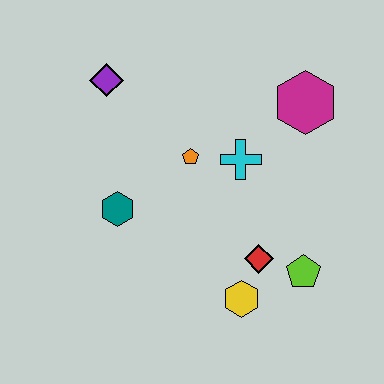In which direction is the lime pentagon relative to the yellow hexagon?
The lime pentagon is to the right of the yellow hexagon.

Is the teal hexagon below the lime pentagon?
No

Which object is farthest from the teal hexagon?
The magenta hexagon is farthest from the teal hexagon.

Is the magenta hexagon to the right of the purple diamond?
Yes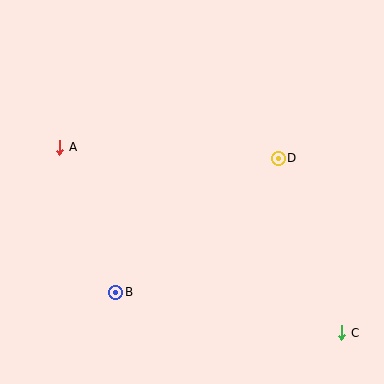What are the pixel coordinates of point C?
Point C is at (342, 333).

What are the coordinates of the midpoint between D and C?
The midpoint between D and C is at (310, 246).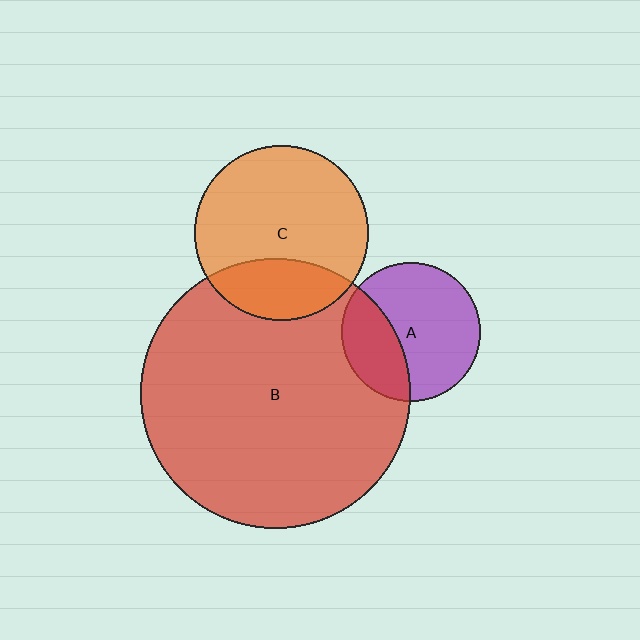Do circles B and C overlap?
Yes.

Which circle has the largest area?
Circle B (red).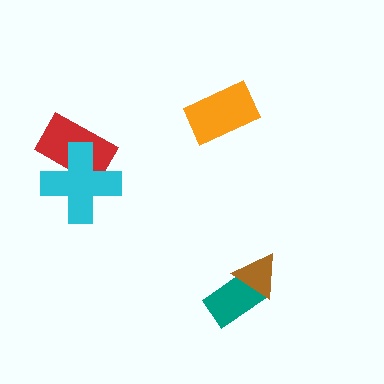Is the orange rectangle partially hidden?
No, no other shape covers it.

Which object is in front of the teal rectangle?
The brown triangle is in front of the teal rectangle.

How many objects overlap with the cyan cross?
1 object overlaps with the cyan cross.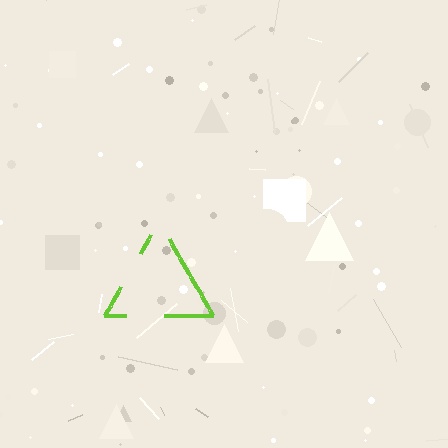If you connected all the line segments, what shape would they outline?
They would outline a triangle.